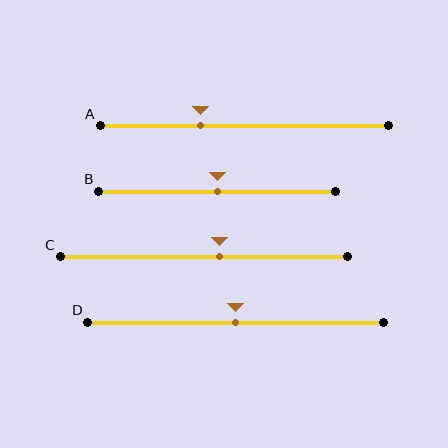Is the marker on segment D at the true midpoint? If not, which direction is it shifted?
Yes, the marker on segment D is at the true midpoint.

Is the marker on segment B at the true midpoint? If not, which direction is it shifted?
Yes, the marker on segment B is at the true midpoint.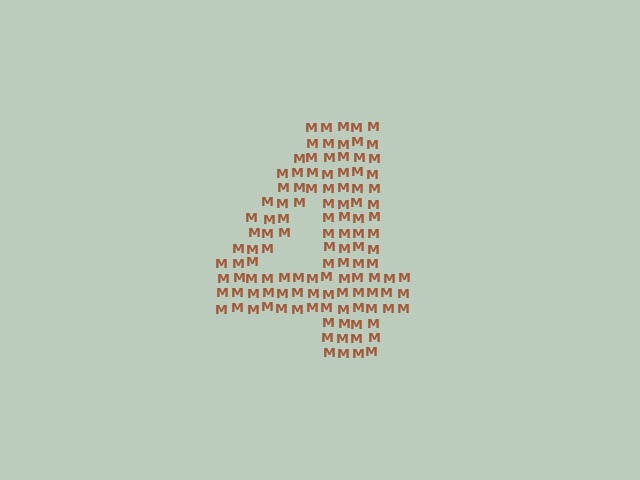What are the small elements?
The small elements are letter M's.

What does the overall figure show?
The overall figure shows the digit 4.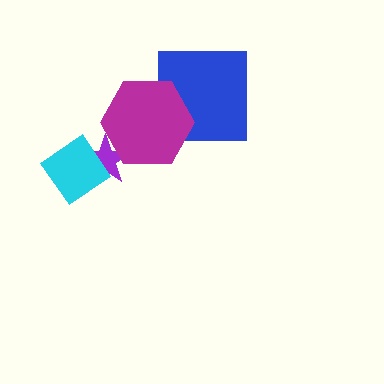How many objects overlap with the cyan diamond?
1 object overlaps with the cyan diamond.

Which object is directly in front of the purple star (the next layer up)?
The cyan diamond is directly in front of the purple star.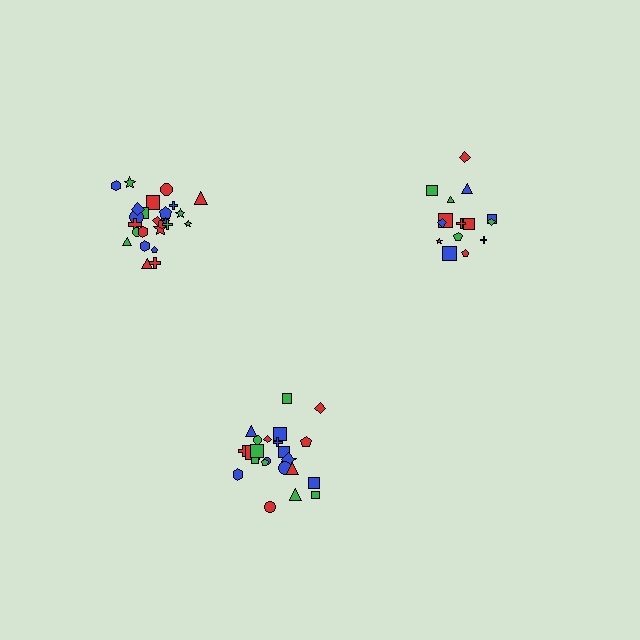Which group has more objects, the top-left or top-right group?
The top-left group.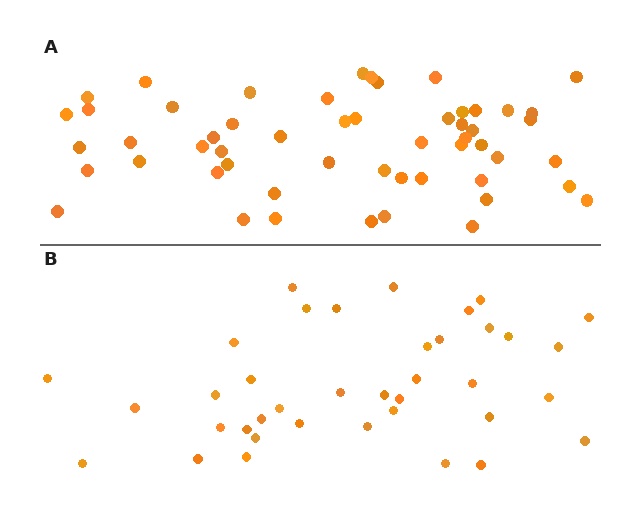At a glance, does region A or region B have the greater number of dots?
Region A (the top region) has more dots.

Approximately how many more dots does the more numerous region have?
Region A has approximately 15 more dots than region B.